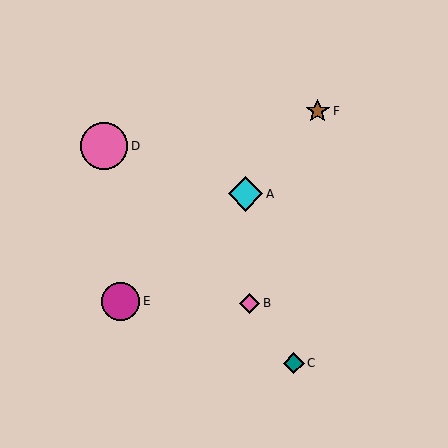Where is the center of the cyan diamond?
The center of the cyan diamond is at (245, 194).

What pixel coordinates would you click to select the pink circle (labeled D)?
Click at (104, 146) to select the pink circle D.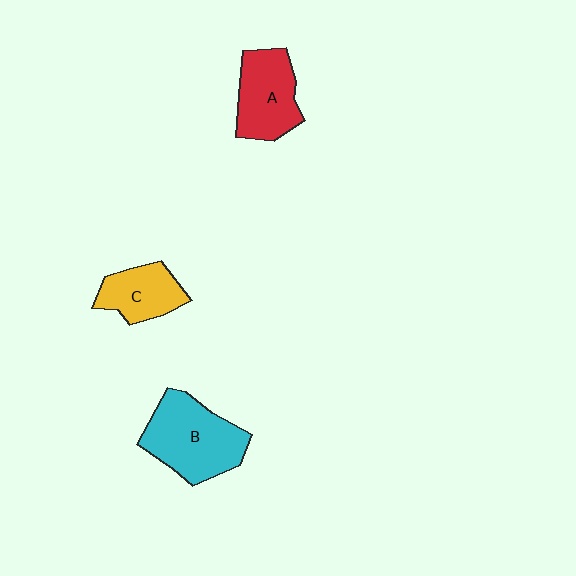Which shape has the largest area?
Shape B (cyan).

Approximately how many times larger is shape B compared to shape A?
Approximately 1.3 times.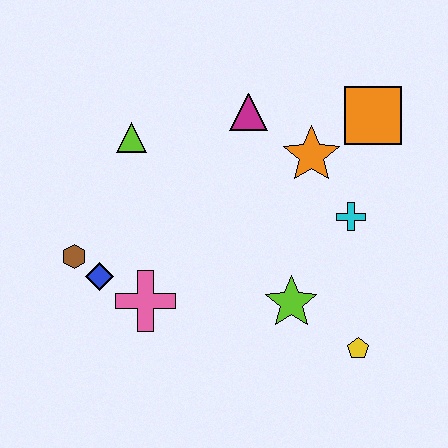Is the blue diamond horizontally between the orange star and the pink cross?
No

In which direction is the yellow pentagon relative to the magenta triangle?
The yellow pentagon is below the magenta triangle.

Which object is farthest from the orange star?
The brown hexagon is farthest from the orange star.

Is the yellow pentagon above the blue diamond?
No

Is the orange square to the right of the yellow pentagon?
Yes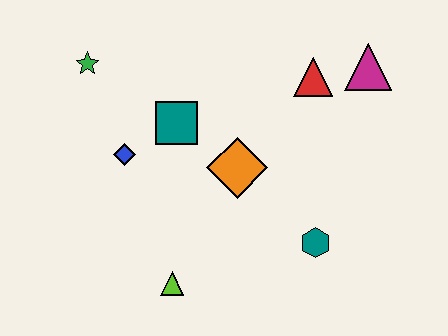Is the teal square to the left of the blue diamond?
No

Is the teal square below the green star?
Yes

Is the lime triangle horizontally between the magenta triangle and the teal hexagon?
No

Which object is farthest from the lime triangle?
The magenta triangle is farthest from the lime triangle.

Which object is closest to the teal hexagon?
The orange diamond is closest to the teal hexagon.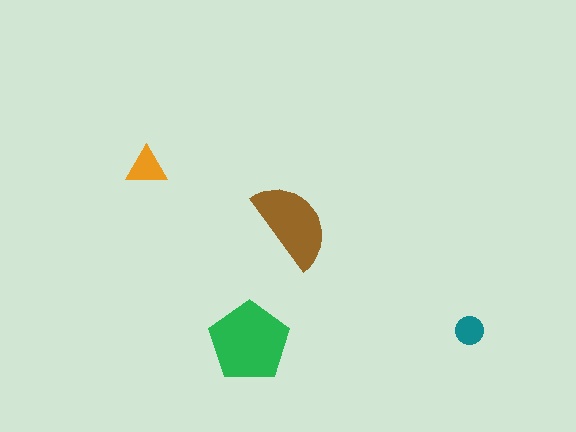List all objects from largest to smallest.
The green pentagon, the brown semicircle, the orange triangle, the teal circle.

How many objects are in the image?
There are 4 objects in the image.